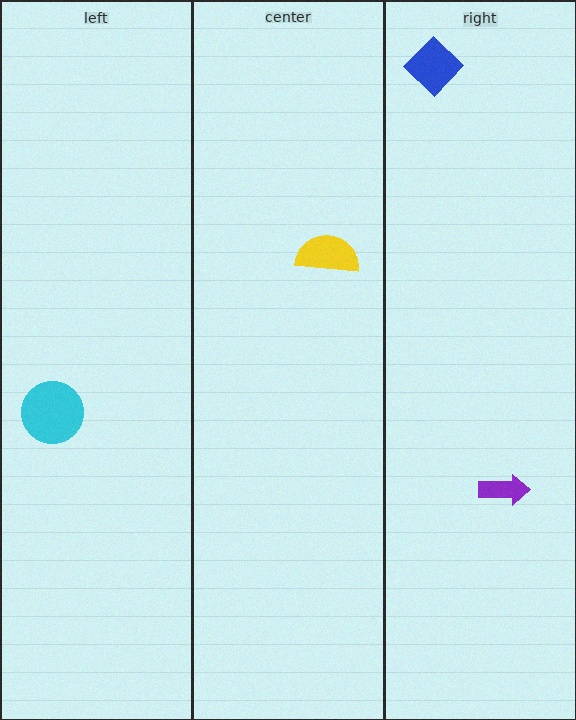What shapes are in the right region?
The purple arrow, the blue diamond.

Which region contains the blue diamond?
The right region.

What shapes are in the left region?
The cyan circle.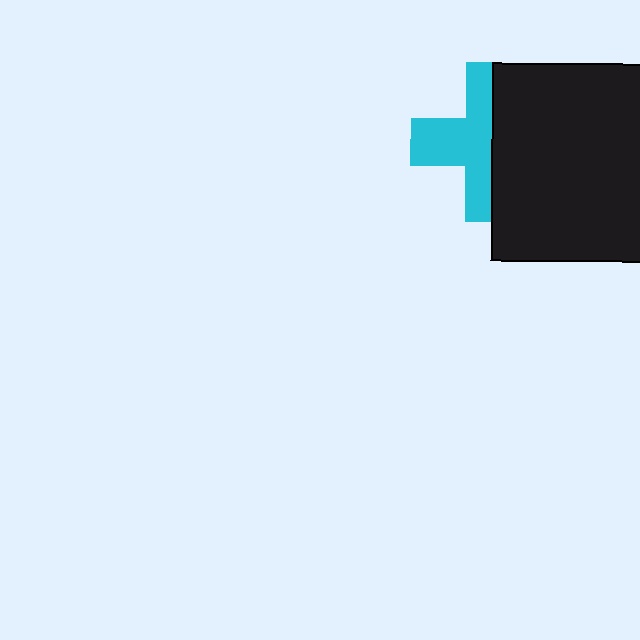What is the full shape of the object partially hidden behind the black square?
The partially hidden object is a cyan cross.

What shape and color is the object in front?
The object in front is a black square.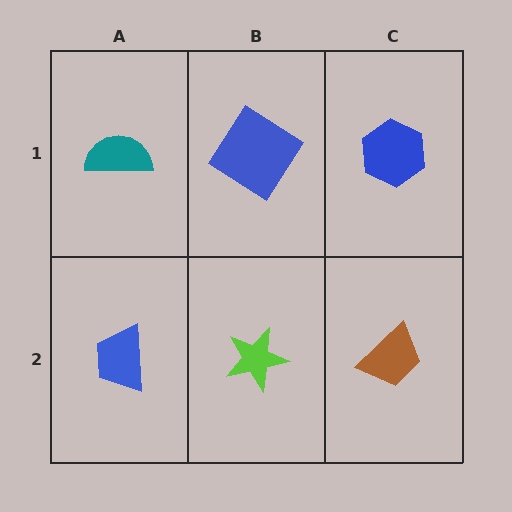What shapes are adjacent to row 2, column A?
A teal semicircle (row 1, column A), a lime star (row 2, column B).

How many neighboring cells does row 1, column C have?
2.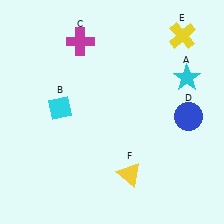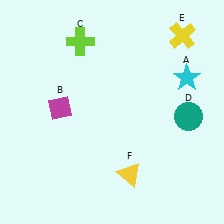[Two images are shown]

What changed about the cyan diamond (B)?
In Image 1, B is cyan. In Image 2, it changed to magenta.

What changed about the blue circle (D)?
In Image 1, D is blue. In Image 2, it changed to teal.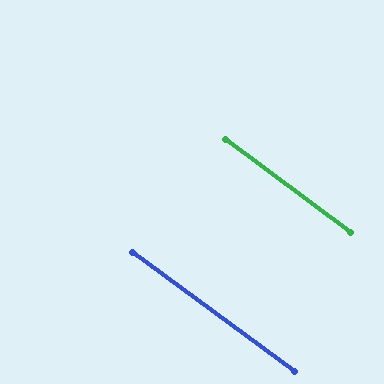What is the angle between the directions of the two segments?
Approximately 0 degrees.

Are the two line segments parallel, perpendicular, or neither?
Parallel — their directions differ by only 0.2°.